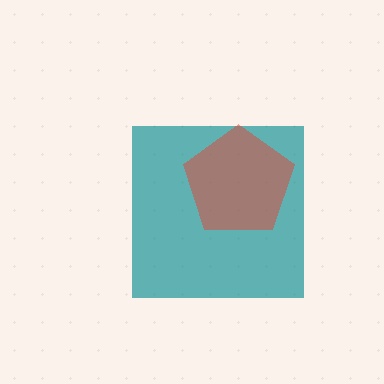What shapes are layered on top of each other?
The layered shapes are: a teal square, a red pentagon.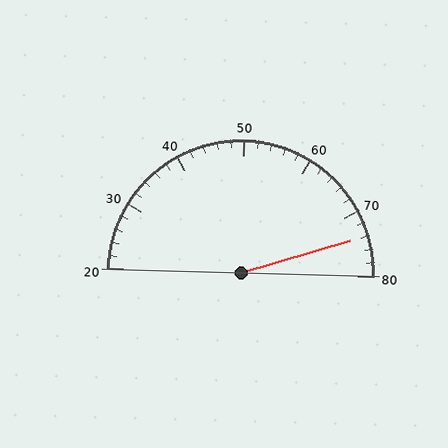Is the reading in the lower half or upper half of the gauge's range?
The reading is in the upper half of the range (20 to 80).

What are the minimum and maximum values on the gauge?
The gauge ranges from 20 to 80.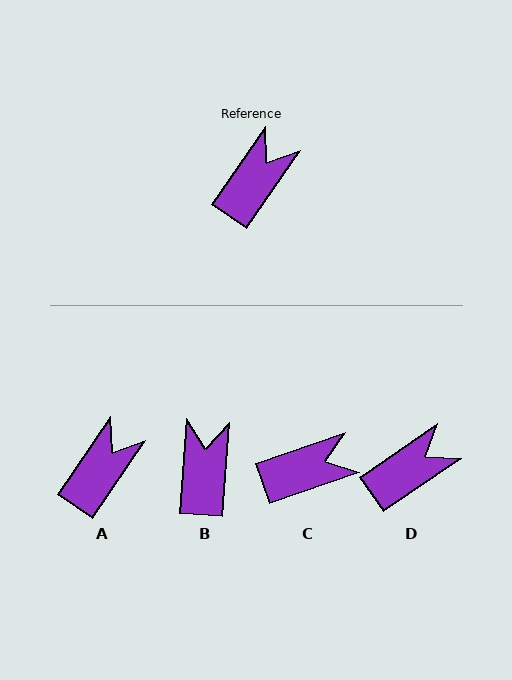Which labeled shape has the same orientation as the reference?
A.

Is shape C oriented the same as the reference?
No, it is off by about 36 degrees.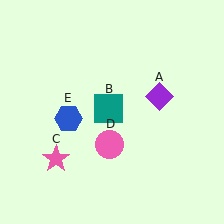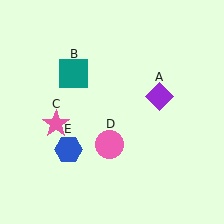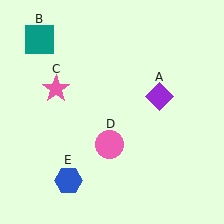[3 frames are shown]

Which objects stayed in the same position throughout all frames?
Purple diamond (object A) and pink circle (object D) remained stationary.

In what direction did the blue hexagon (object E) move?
The blue hexagon (object E) moved down.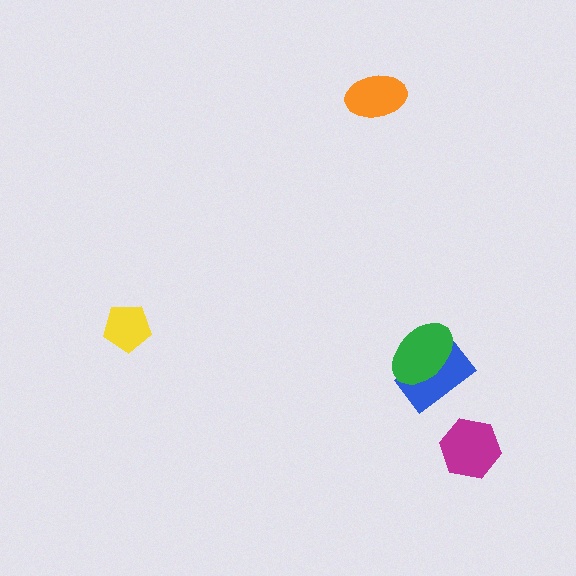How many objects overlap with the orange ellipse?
0 objects overlap with the orange ellipse.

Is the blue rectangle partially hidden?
Yes, it is partially covered by another shape.